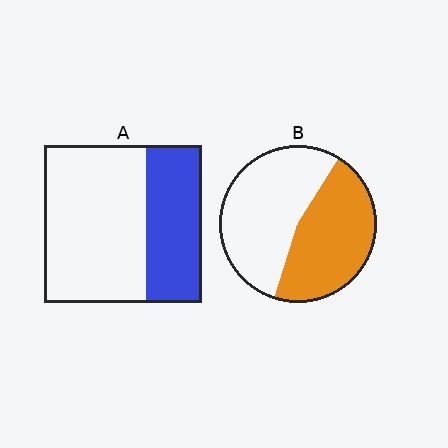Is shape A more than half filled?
No.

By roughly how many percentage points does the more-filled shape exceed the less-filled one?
By roughly 10 percentage points (B over A).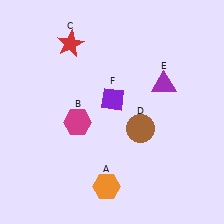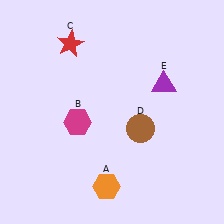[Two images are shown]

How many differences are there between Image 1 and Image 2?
There is 1 difference between the two images.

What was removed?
The purple diamond (F) was removed in Image 2.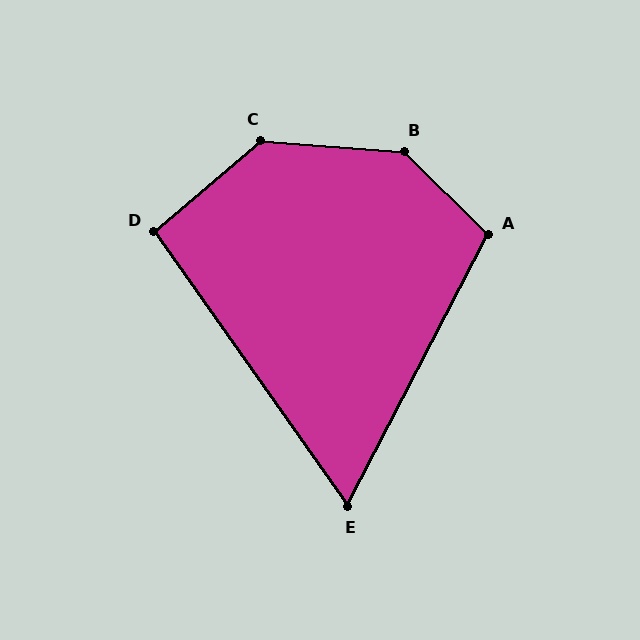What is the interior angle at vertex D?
Approximately 95 degrees (approximately right).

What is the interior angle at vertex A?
Approximately 108 degrees (obtuse).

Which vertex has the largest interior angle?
B, at approximately 139 degrees.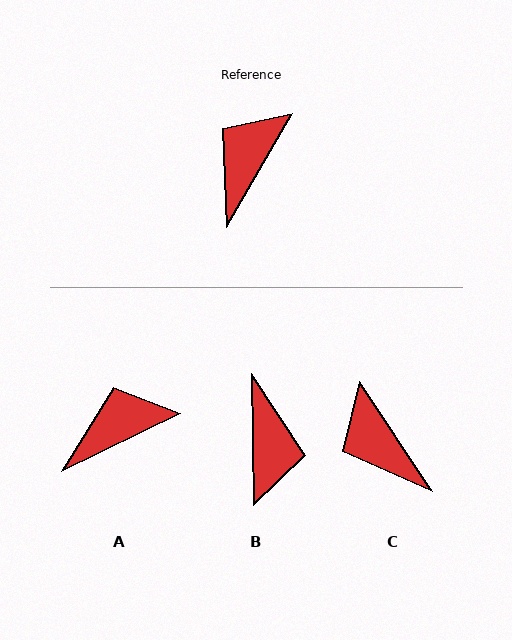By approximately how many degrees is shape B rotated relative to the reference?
Approximately 149 degrees clockwise.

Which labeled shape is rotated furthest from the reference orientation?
B, about 149 degrees away.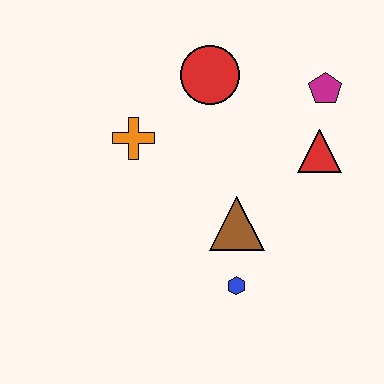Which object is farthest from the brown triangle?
The magenta pentagon is farthest from the brown triangle.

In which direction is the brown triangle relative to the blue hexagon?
The brown triangle is above the blue hexagon.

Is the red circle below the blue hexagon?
No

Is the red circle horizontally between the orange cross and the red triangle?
Yes